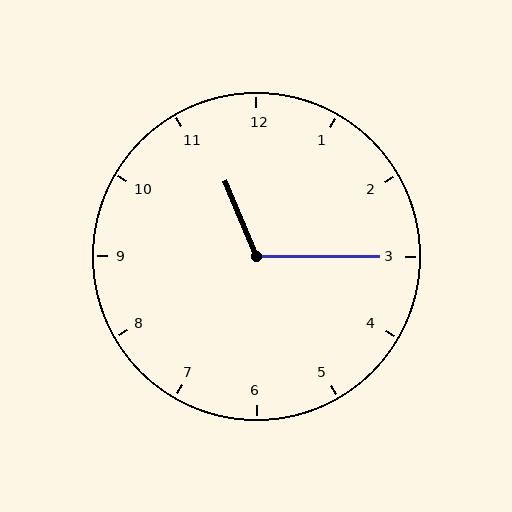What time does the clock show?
11:15.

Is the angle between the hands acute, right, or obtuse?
It is obtuse.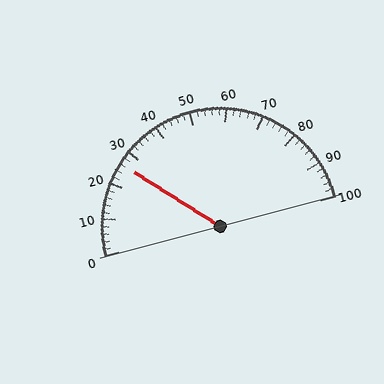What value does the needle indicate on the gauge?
The needle indicates approximately 26.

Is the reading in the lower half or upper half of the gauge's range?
The reading is in the lower half of the range (0 to 100).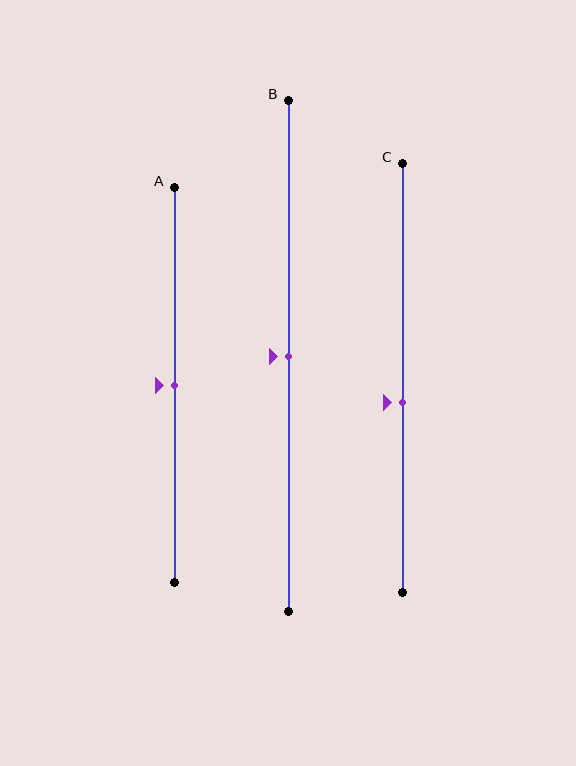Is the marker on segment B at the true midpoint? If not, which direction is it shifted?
Yes, the marker on segment B is at the true midpoint.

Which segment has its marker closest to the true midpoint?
Segment A has its marker closest to the true midpoint.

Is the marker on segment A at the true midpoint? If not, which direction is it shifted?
Yes, the marker on segment A is at the true midpoint.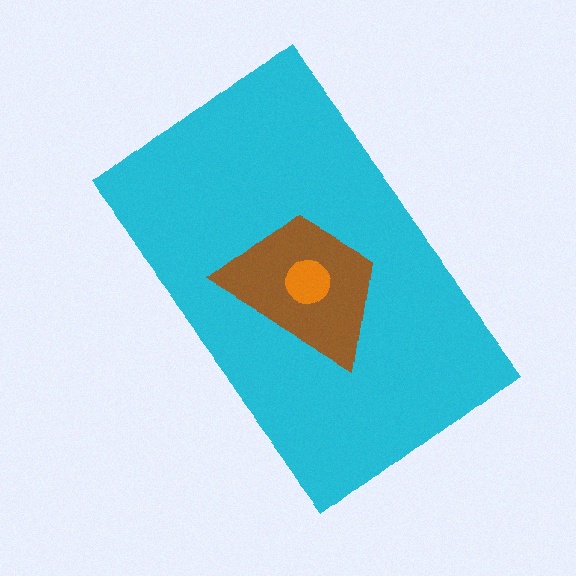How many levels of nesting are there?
3.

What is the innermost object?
The orange circle.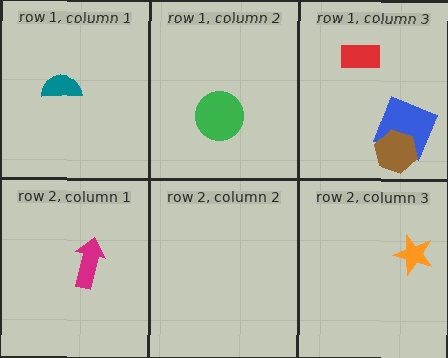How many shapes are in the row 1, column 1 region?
1.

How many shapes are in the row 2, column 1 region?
1.